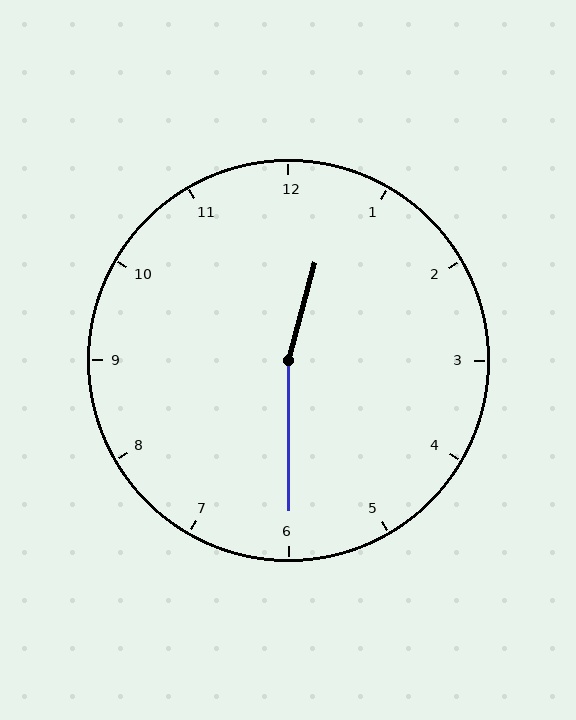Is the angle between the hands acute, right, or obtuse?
It is obtuse.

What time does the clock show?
12:30.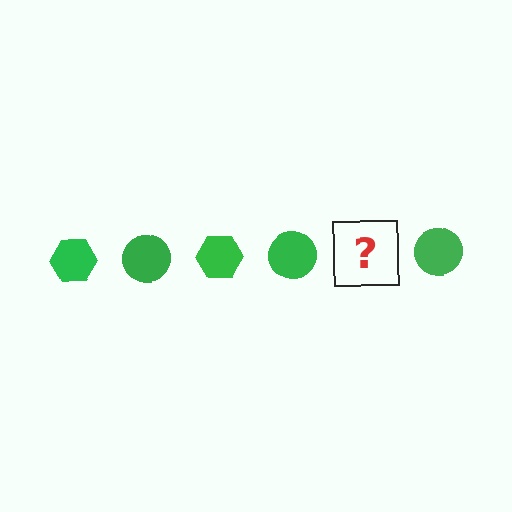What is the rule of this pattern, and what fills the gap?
The rule is that the pattern cycles through hexagon, circle shapes in green. The gap should be filled with a green hexagon.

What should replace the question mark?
The question mark should be replaced with a green hexagon.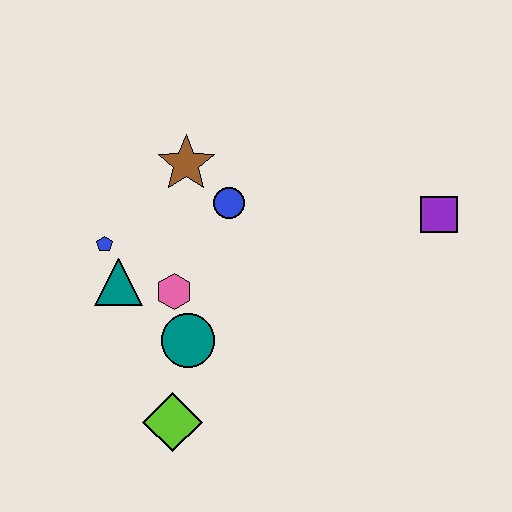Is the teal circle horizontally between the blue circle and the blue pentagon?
Yes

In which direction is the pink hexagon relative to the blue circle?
The pink hexagon is below the blue circle.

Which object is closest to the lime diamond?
The teal circle is closest to the lime diamond.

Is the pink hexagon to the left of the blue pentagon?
No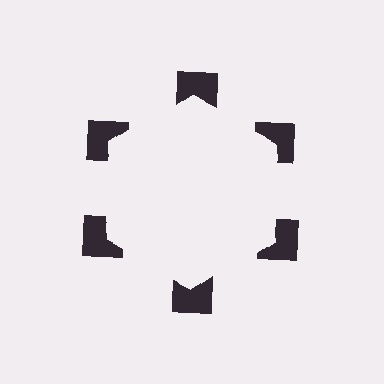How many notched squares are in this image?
There are 6 — one at each vertex of the illusory hexagon.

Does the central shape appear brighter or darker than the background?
It typically appears slightly brighter than the background, even though no actual brightness change is drawn.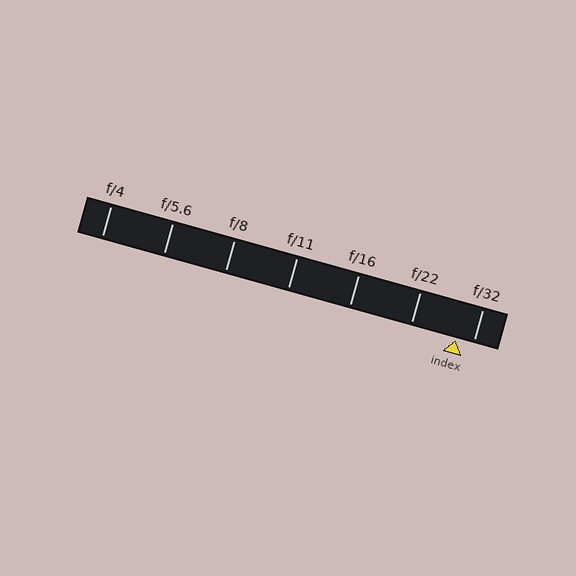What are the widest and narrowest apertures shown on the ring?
The widest aperture shown is f/4 and the narrowest is f/32.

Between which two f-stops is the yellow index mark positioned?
The index mark is between f/22 and f/32.